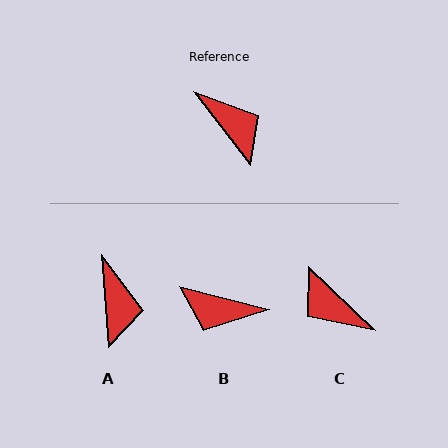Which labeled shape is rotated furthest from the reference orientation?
C, about 172 degrees away.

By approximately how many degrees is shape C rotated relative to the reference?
Approximately 172 degrees clockwise.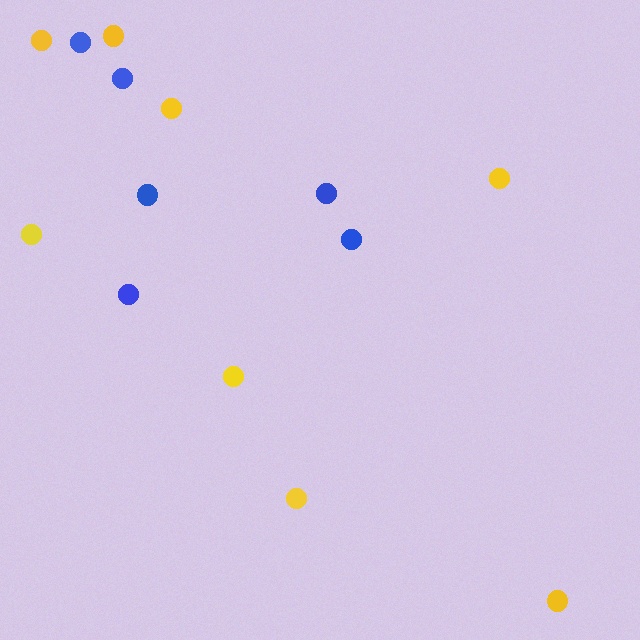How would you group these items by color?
There are 2 groups: one group of blue circles (6) and one group of yellow circles (8).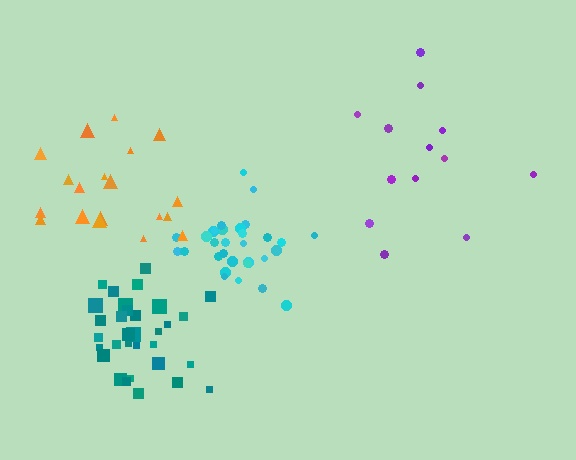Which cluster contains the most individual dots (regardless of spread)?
Teal (35).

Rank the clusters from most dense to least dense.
teal, cyan, orange, purple.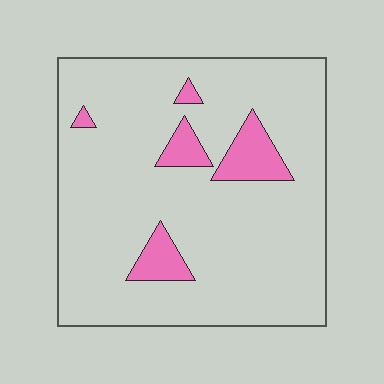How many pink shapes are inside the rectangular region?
5.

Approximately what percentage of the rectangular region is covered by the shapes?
Approximately 10%.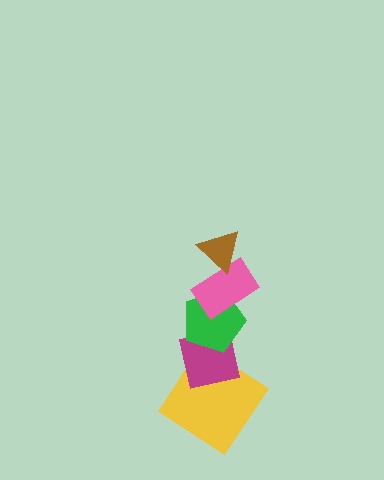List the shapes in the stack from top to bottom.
From top to bottom: the brown triangle, the pink rectangle, the green pentagon, the magenta square, the yellow diamond.